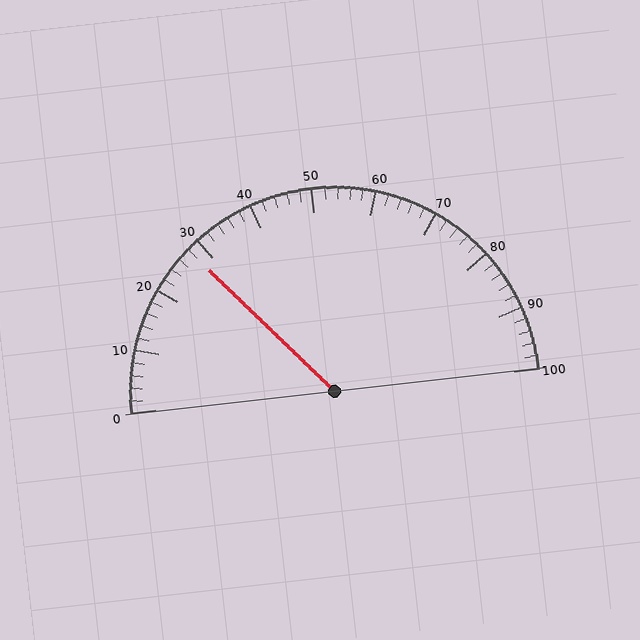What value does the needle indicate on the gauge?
The needle indicates approximately 28.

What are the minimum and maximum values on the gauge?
The gauge ranges from 0 to 100.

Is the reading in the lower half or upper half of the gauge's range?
The reading is in the lower half of the range (0 to 100).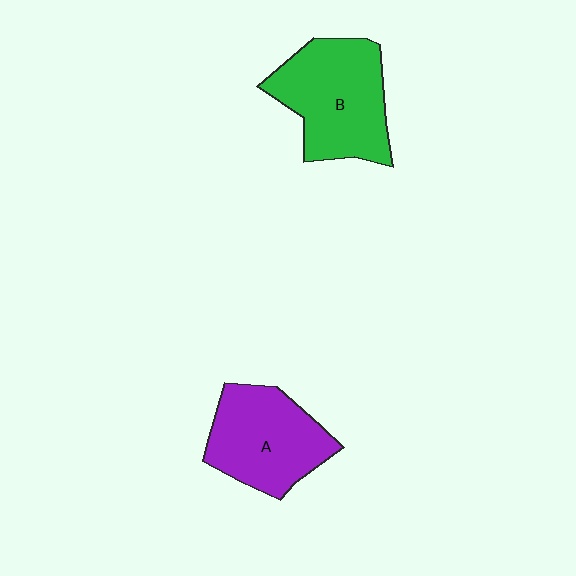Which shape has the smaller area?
Shape A (purple).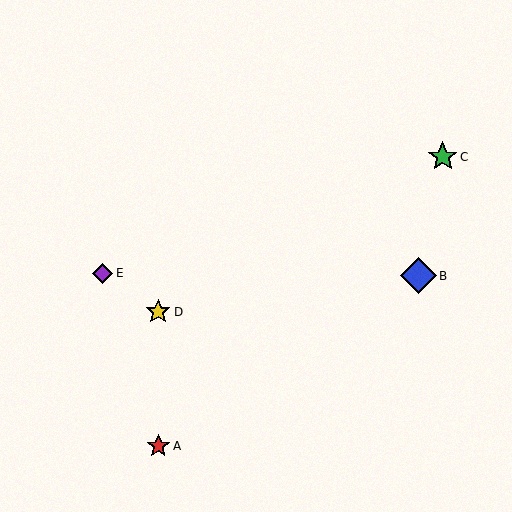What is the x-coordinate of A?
Object A is at x≈158.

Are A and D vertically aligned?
Yes, both are at x≈158.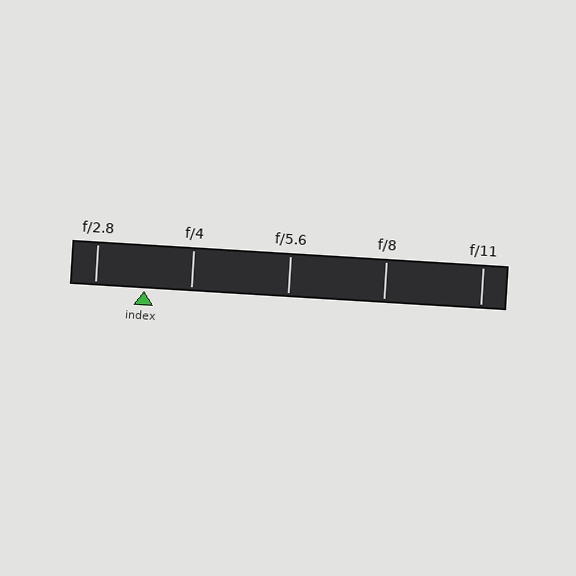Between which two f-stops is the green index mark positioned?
The index mark is between f/2.8 and f/4.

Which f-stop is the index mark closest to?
The index mark is closest to f/4.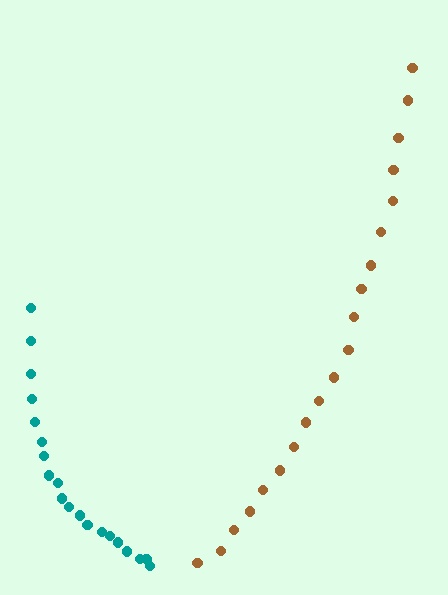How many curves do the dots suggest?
There are 2 distinct paths.